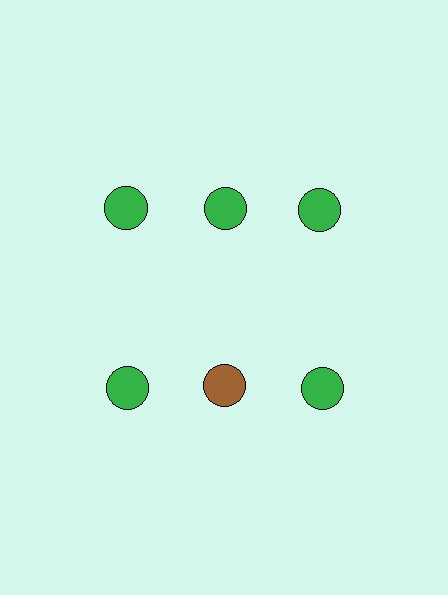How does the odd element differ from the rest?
It has a different color: brown instead of green.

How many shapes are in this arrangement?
There are 6 shapes arranged in a grid pattern.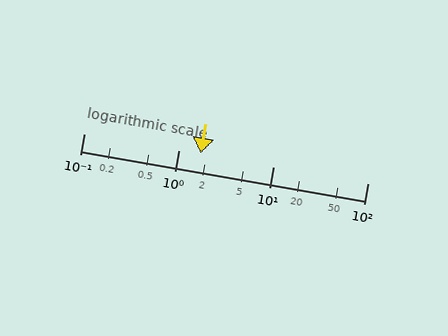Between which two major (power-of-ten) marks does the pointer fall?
The pointer is between 1 and 10.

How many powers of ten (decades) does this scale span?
The scale spans 3 decades, from 0.1 to 100.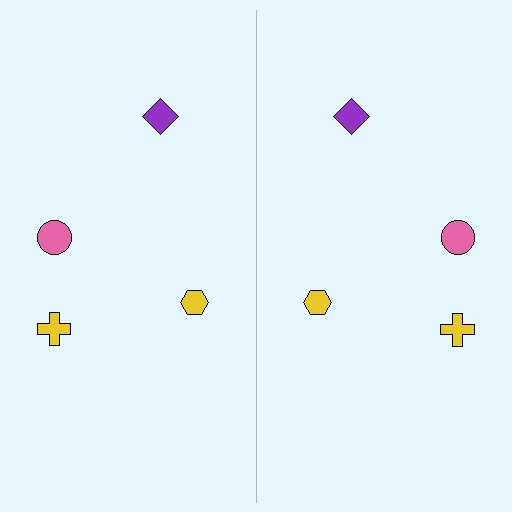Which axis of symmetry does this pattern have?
The pattern has a vertical axis of symmetry running through the center of the image.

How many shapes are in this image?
There are 8 shapes in this image.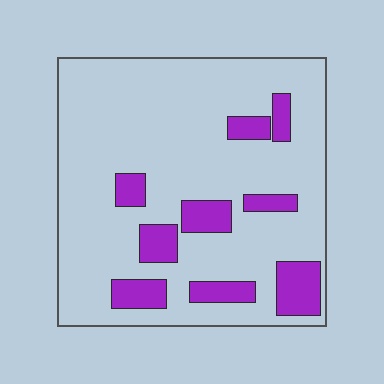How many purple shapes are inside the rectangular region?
9.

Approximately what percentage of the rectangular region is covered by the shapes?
Approximately 20%.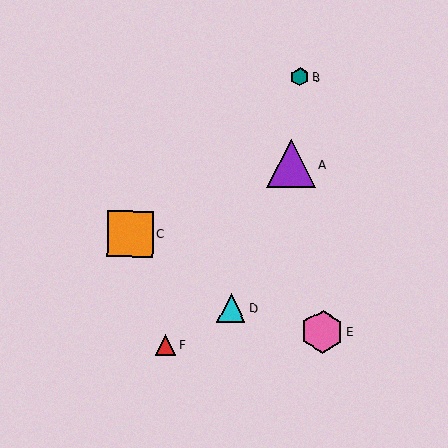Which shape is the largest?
The purple triangle (labeled A) is the largest.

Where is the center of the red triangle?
The center of the red triangle is at (165, 345).